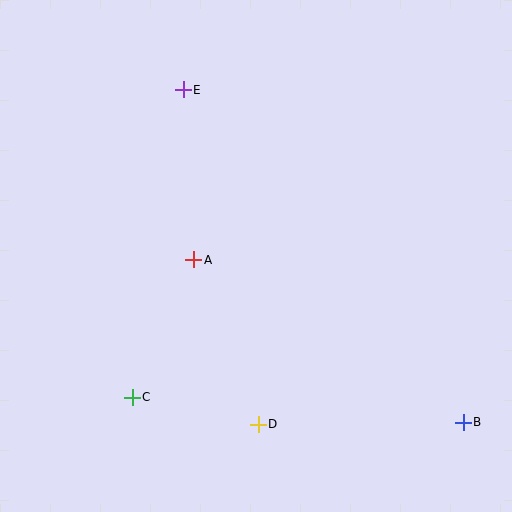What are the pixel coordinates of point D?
Point D is at (258, 424).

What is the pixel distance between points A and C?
The distance between A and C is 151 pixels.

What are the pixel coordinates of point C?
Point C is at (132, 397).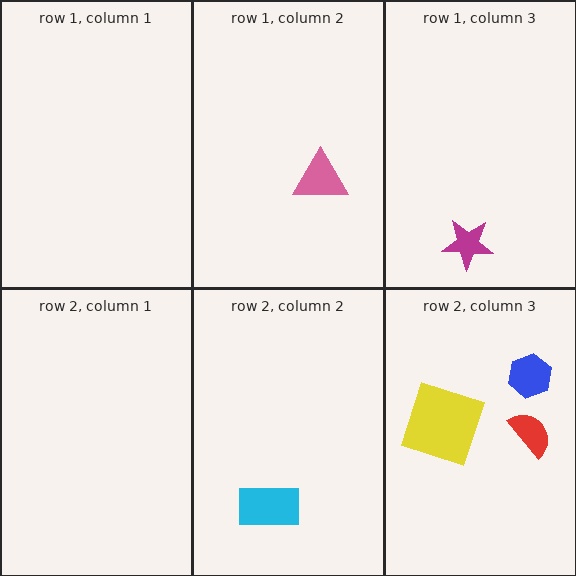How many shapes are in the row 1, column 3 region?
1.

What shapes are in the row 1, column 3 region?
The magenta star.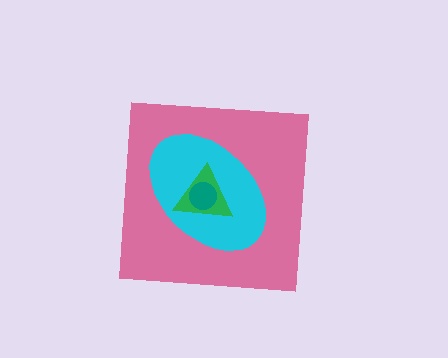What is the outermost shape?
The pink square.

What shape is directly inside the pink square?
The cyan ellipse.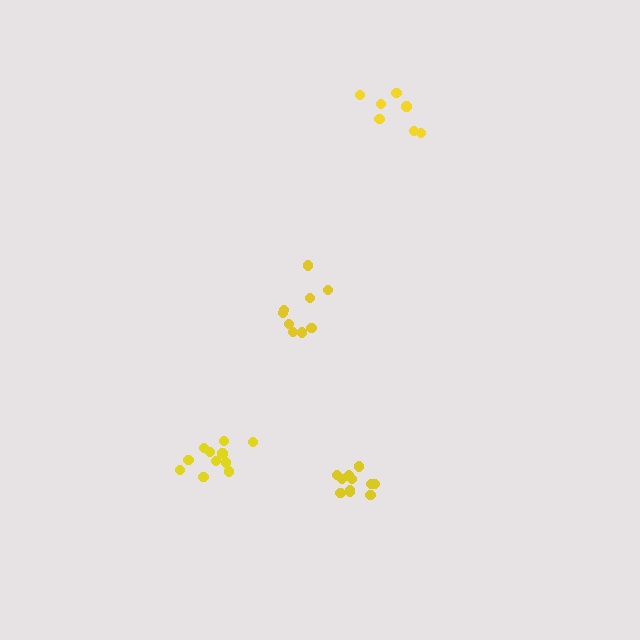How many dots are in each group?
Group 1: 11 dots, Group 2: 11 dots, Group 3: 9 dots, Group 4: 7 dots (38 total).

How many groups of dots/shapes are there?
There are 4 groups.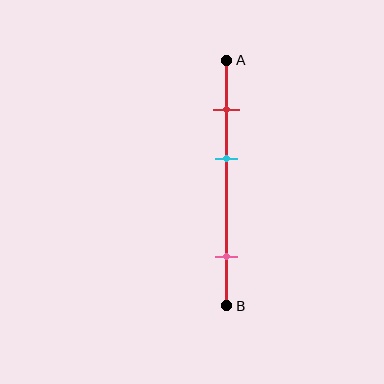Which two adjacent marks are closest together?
The red and cyan marks are the closest adjacent pair.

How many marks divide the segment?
There are 3 marks dividing the segment.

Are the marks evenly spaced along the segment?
No, the marks are not evenly spaced.